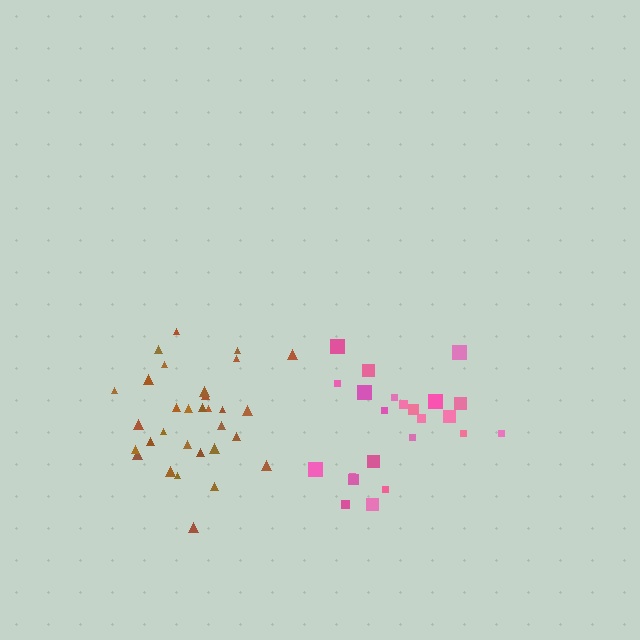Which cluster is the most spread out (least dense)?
Pink.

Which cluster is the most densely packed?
Brown.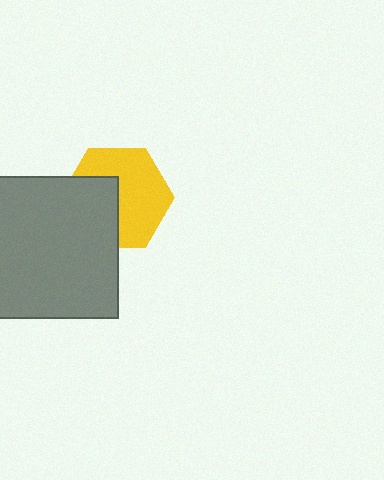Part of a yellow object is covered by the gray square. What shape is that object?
It is a hexagon.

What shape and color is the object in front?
The object in front is a gray square.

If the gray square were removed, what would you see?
You would see the complete yellow hexagon.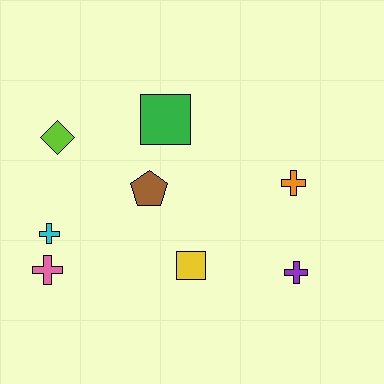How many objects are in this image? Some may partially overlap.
There are 8 objects.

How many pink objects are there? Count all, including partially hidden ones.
There is 1 pink object.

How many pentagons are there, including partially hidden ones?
There is 1 pentagon.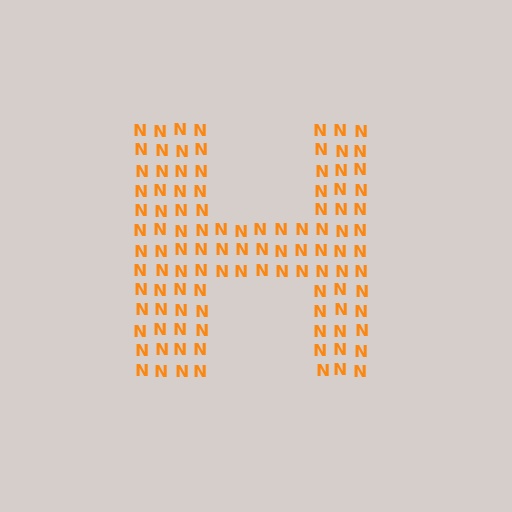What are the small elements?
The small elements are letter N's.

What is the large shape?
The large shape is the letter H.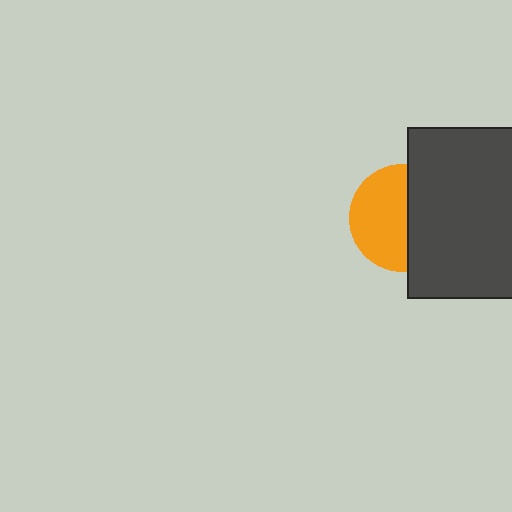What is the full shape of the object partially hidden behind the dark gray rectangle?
The partially hidden object is an orange circle.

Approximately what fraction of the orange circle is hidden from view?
Roughly 45% of the orange circle is hidden behind the dark gray rectangle.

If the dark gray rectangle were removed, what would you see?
You would see the complete orange circle.